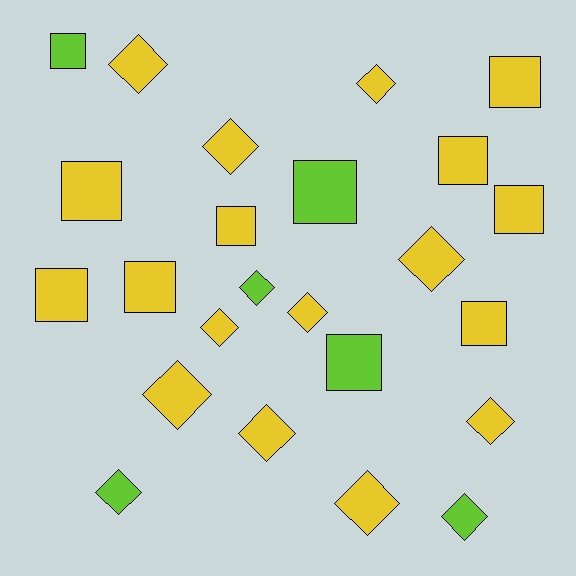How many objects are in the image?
There are 24 objects.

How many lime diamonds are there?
There are 3 lime diamonds.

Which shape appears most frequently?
Diamond, with 13 objects.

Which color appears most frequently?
Yellow, with 18 objects.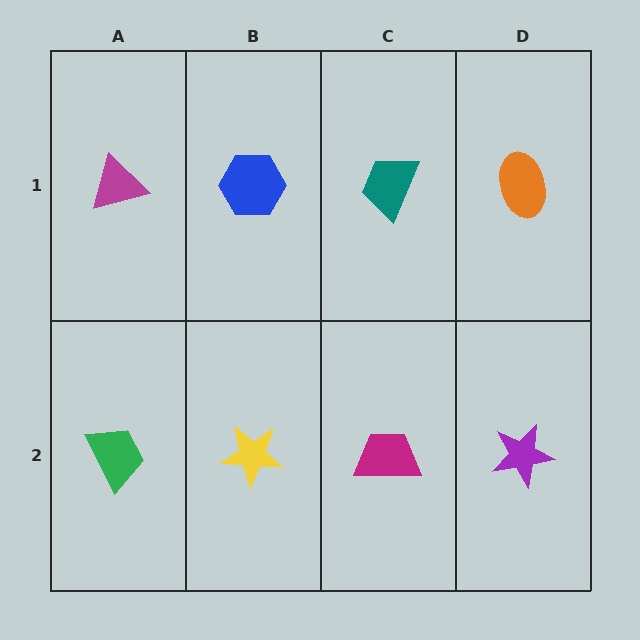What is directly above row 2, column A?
A magenta triangle.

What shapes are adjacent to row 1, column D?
A purple star (row 2, column D), a teal trapezoid (row 1, column C).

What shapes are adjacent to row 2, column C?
A teal trapezoid (row 1, column C), a yellow star (row 2, column B), a purple star (row 2, column D).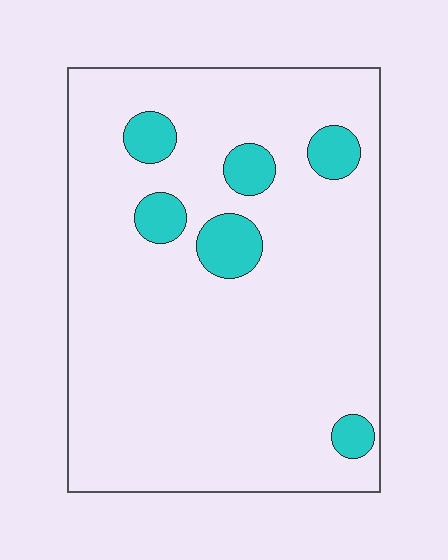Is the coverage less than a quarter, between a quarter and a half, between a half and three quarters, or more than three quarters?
Less than a quarter.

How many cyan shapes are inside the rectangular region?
6.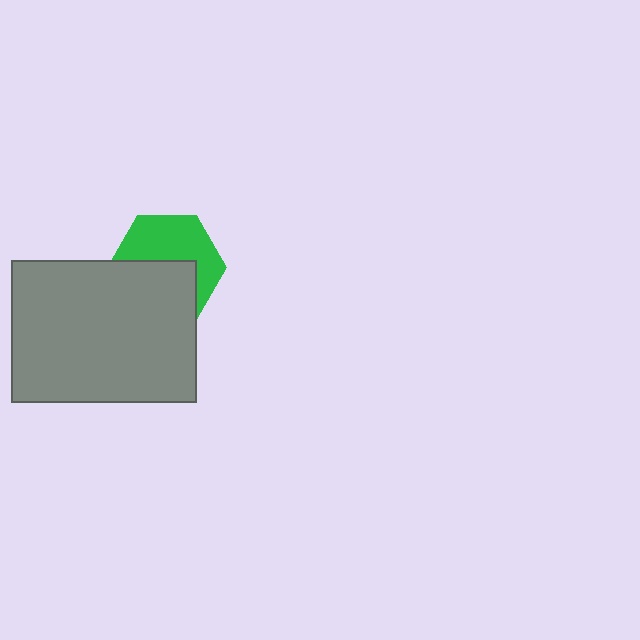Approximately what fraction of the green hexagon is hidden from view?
Roughly 49% of the green hexagon is hidden behind the gray rectangle.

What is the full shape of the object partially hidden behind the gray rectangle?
The partially hidden object is a green hexagon.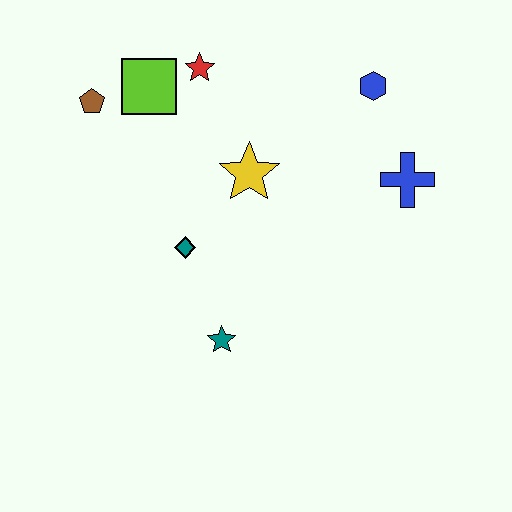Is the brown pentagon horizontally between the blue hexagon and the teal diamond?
No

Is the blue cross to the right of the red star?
Yes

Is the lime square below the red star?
Yes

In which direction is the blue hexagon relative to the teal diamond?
The blue hexagon is to the right of the teal diamond.